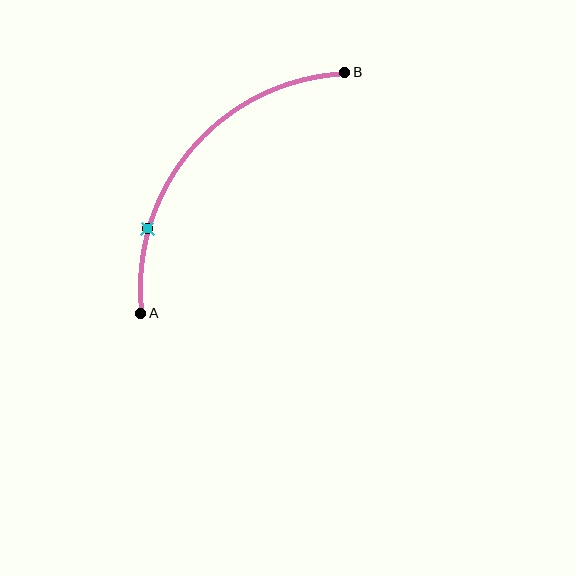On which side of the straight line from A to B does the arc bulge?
The arc bulges above and to the left of the straight line connecting A and B.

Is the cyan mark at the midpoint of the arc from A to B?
No. The cyan mark lies on the arc but is closer to endpoint A. The arc midpoint would be at the point on the curve equidistant along the arc from both A and B.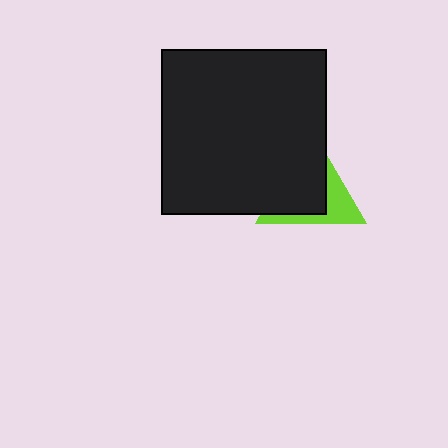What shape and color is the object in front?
The object in front is a black square.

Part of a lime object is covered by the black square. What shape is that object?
It is a triangle.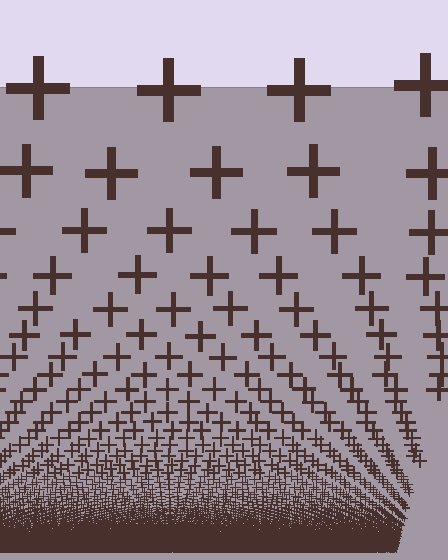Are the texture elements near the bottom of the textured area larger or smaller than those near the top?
Smaller. The gradient is inverted — elements near the bottom are smaller and denser.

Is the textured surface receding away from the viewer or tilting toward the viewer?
The surface appears to tilt toward the viewer. Texture elements get larger and sparser toward the top.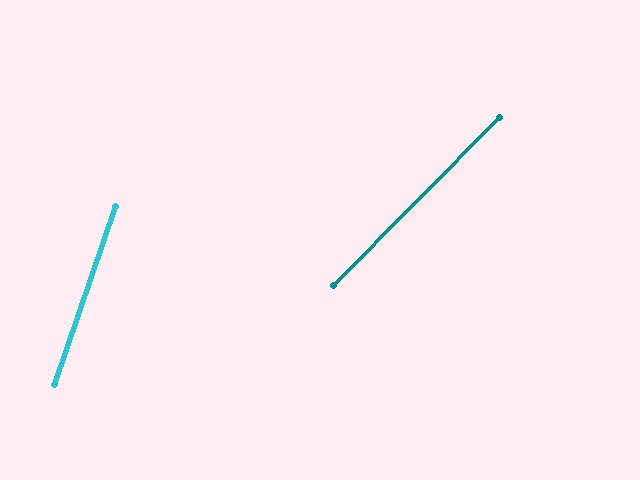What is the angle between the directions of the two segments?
Approximately 26 degrees.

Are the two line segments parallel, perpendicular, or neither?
Neither parallel nor perpendicular — they differ by about 26°.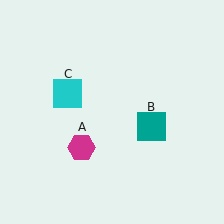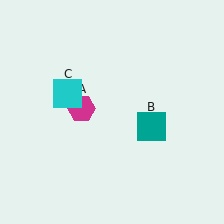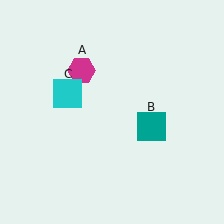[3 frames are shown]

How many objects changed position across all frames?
1 object changed position: magenta hexagon (object A).